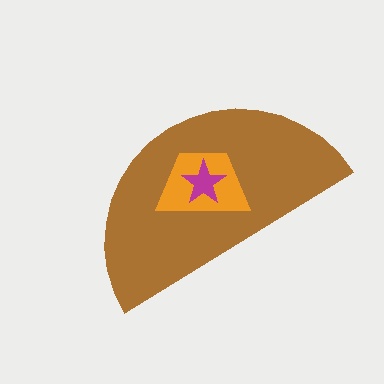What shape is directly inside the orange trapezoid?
The magenta star.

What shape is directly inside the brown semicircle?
The orange trapezoid.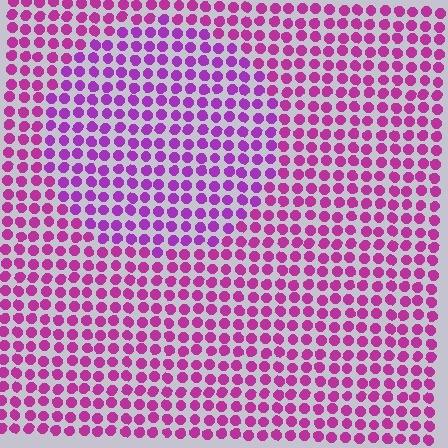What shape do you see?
I see a circle.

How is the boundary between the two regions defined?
The boundary is defined purely by a slight shift in hue (about 24 degrees). Spacing, size, and orientation are identical on both sides.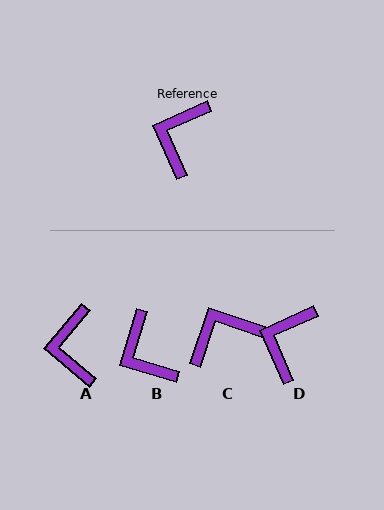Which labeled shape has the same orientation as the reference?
D.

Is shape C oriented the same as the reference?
No, it is off by about 43 degrees.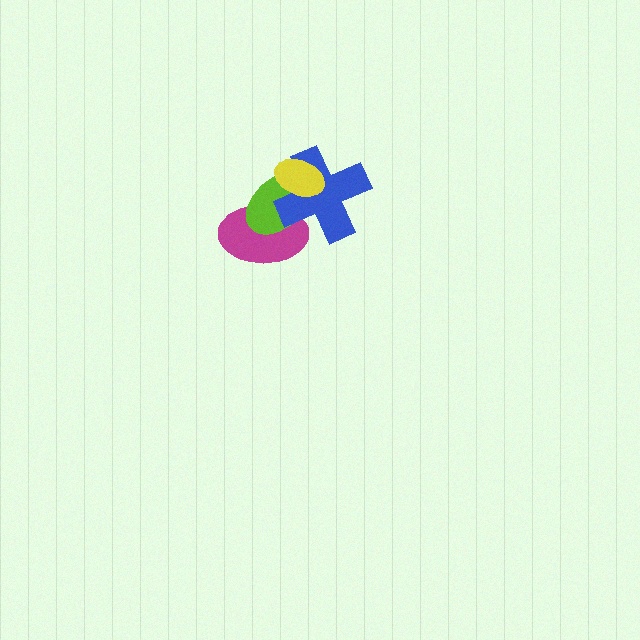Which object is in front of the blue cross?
The yellow ellipse is in front of the blue cross.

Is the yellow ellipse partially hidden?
No, no other shape covers it.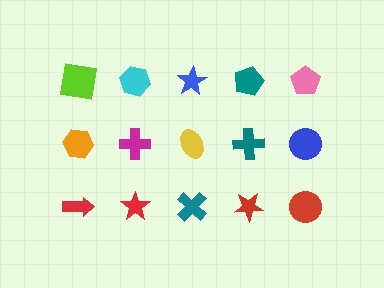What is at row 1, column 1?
A lime square.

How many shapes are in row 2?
5 shapes.